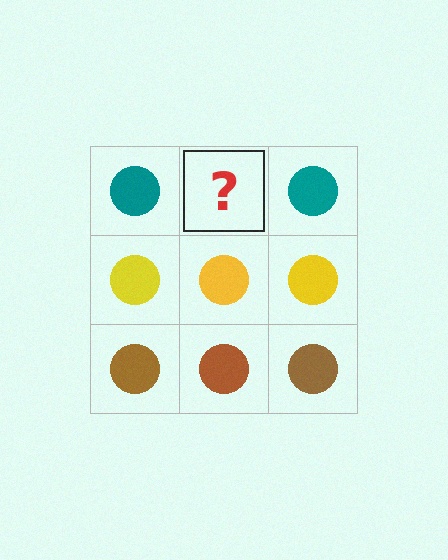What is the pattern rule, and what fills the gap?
The rule is that each row has a consistent color. The gap should be filled with a teal circle.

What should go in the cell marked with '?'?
The missing cell should contain a teal circle.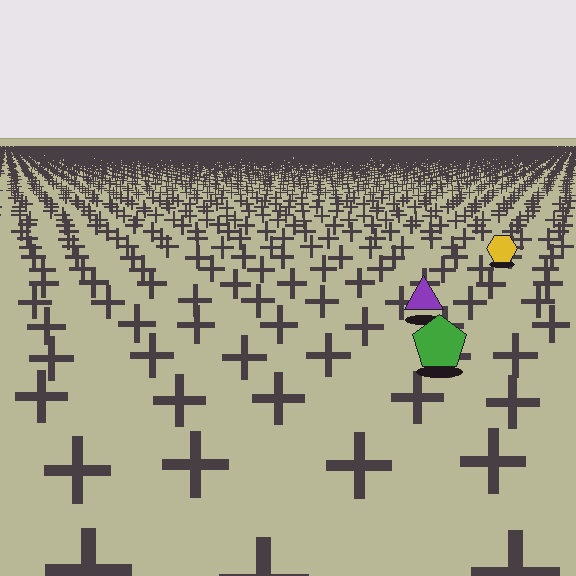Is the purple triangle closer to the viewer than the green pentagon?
No. The green pentagon is closer — you can tell from the texture gradient: the ground texture is coarser near it.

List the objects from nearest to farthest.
From nearest to farthest: the green pentagon, the purple triangle, the yellow hexagon.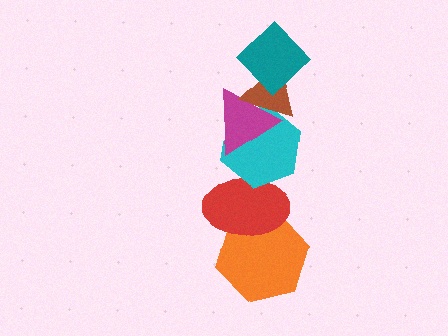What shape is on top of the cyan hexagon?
The magenta triangle is on top of the cyan hexagon.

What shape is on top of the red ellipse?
The cyan hexagon is on top of the red ellipse.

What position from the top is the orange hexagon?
The orange hexagon is 6th from the top.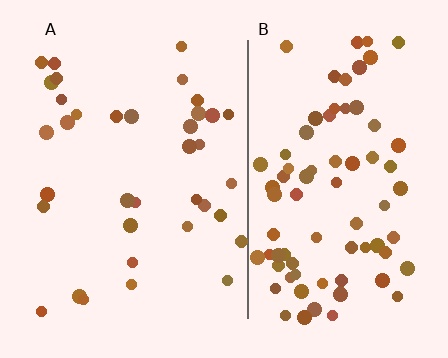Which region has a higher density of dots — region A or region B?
B (the right).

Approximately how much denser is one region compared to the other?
Approximately 2.2× — region B over region A.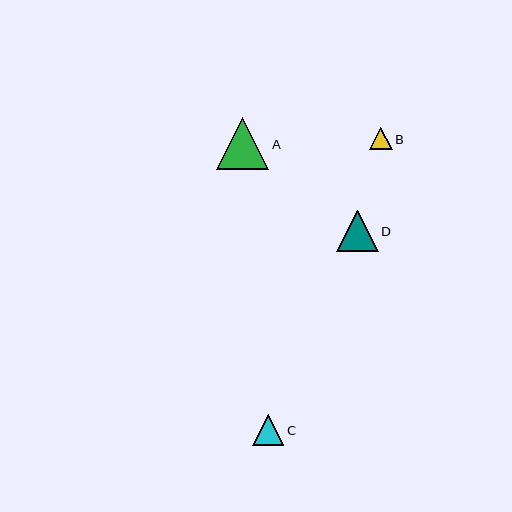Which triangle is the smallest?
Triangle B is the smallest with a size of approximately 22 pixels.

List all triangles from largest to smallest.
From largest to smallest: A, D, C, B.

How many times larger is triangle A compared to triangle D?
Triangle A is approximately 1.3 times the size of triangle D.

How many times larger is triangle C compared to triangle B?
Triangle C is approximately 1.4 times the size of triangle B.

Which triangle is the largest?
Triangle A is the largest with a size of approximately 52 pixels.